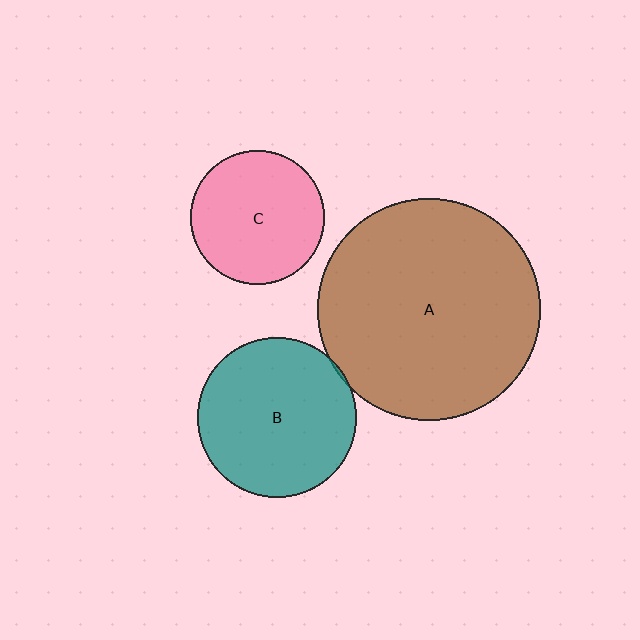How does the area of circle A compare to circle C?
Approximately 2.8 times.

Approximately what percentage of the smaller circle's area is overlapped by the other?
Approximately 5%.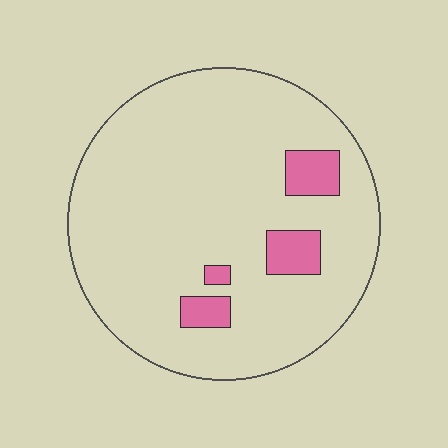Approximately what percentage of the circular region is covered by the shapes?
Approximately 10%.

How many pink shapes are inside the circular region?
4.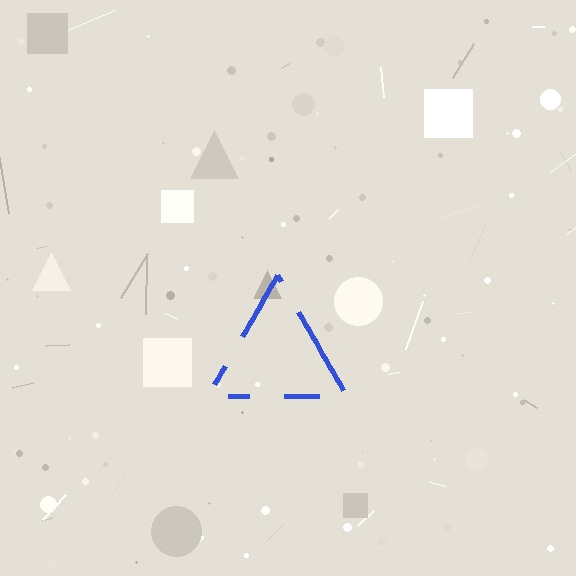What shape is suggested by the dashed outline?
The dashed outline suggests a triangle.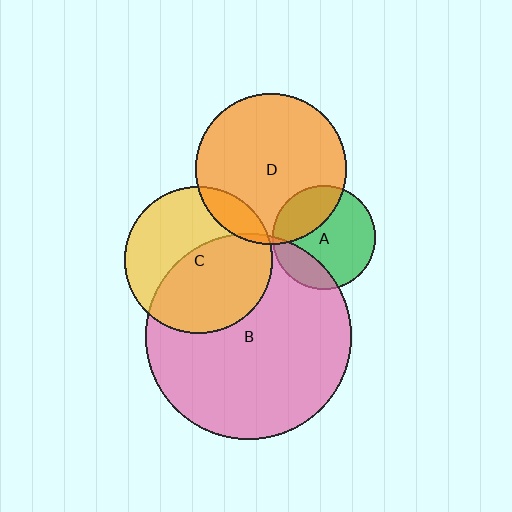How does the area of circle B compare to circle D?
Approximately 1.8 times.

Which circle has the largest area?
Circle B (pink).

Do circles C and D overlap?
Yes.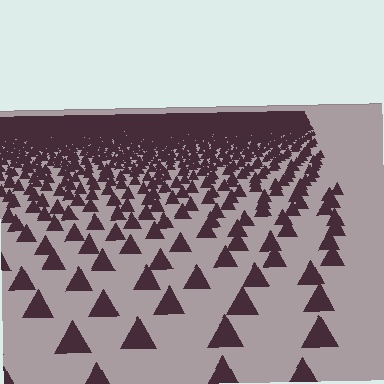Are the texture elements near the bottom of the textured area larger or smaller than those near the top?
Larger. Near the bottom, elements are closer to the viewer and appear at a bigger on-screen size.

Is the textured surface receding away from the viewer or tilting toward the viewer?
The surface is receding away from the viewer. Texture elements get smaller and denser toward the top.